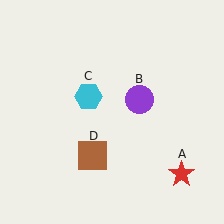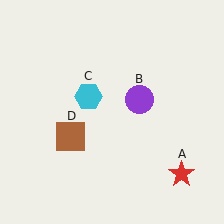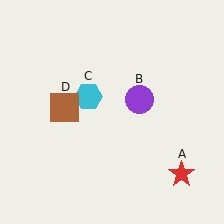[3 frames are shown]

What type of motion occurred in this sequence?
The brown square (object D) rotated clockwise around the center of the scene.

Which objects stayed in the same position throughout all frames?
Red star (object A) and purple circle (object B) and cyan hexagon (object C) remained stationary.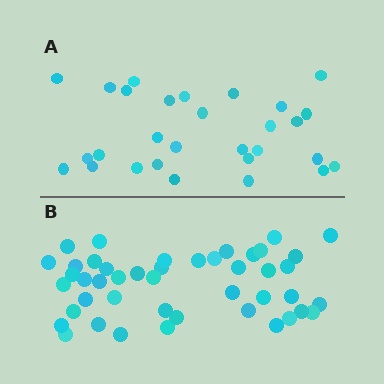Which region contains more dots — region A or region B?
Region B (the bottom region) has more dots.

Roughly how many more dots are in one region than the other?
Region B has approximately 15 more dots than region A.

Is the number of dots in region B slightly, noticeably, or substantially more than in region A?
Region B has substantially more. The ratio is roughly 1.6 to 1.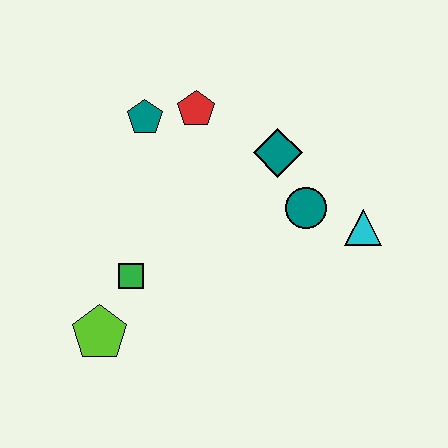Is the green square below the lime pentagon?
No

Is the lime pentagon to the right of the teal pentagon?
No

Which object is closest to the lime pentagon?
The green square is closest to the lime pentagon.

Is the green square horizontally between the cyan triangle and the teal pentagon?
No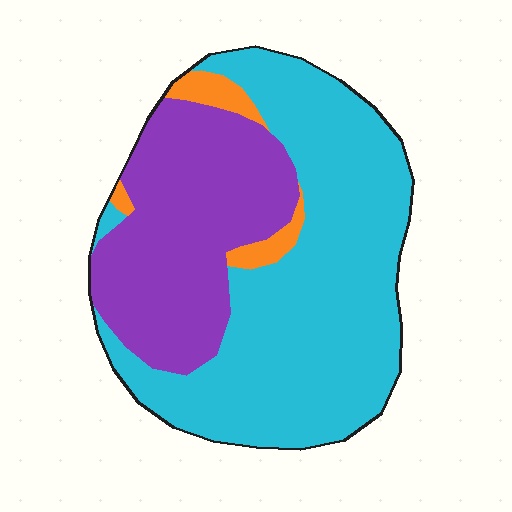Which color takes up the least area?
Orange, at roughly 5%.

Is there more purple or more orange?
Purple.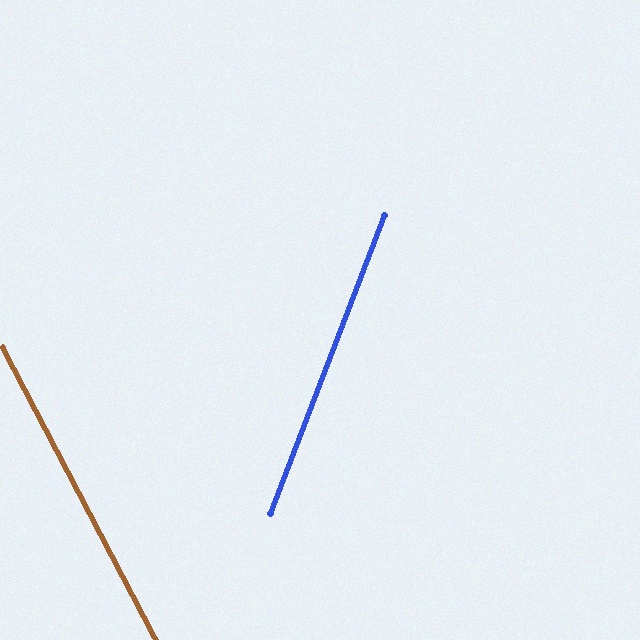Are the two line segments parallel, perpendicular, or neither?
Neither parallel nor perpendicular — they differ by about 48°.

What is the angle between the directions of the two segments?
Approximately 48 degrees.